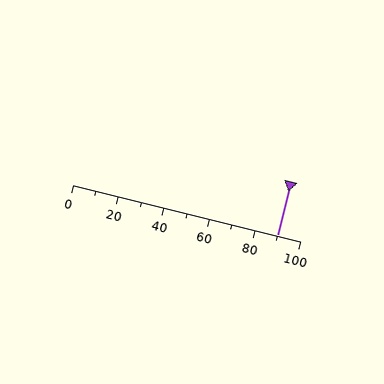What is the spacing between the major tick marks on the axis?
The major ticks are spaced 20 apart.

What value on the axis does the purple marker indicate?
The marker indicates approximately 90.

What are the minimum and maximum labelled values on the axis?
The axis runs from 0 to 100.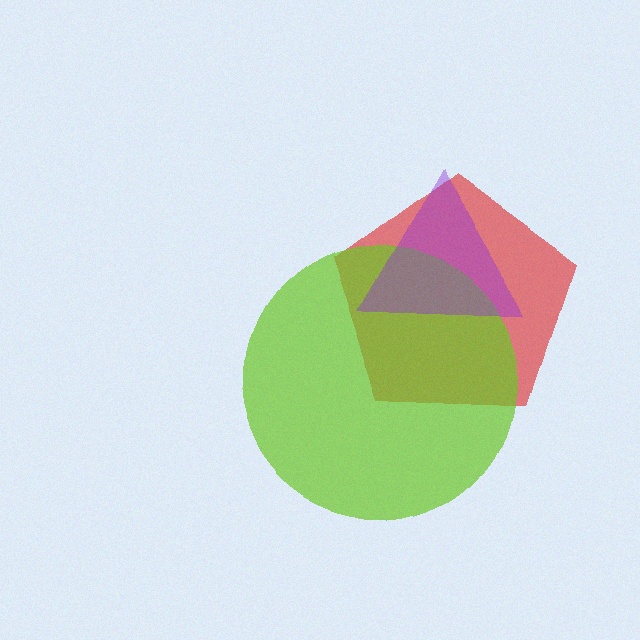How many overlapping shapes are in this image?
There are 3 overlapping shapes in the image.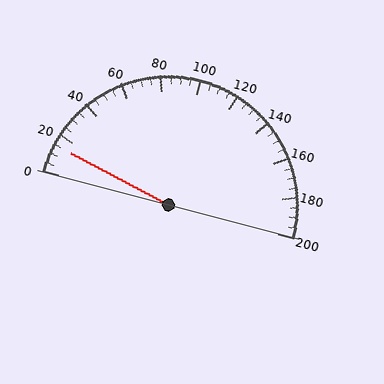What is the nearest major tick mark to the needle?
The nearest major tick mark is 20.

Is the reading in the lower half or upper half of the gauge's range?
The reading is in the lower half of the range (0 to 200).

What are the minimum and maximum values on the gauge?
The gauge ranges from 0 to 200.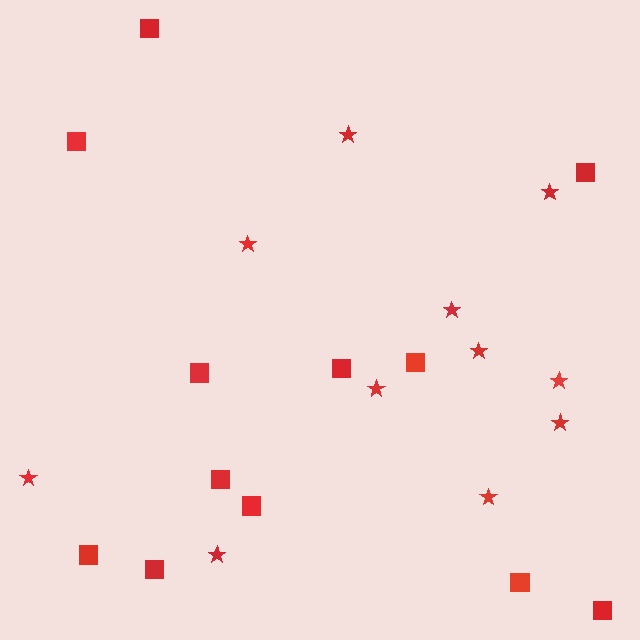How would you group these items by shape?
There are 2 groups: one group of squares (12) and one group of stars (11).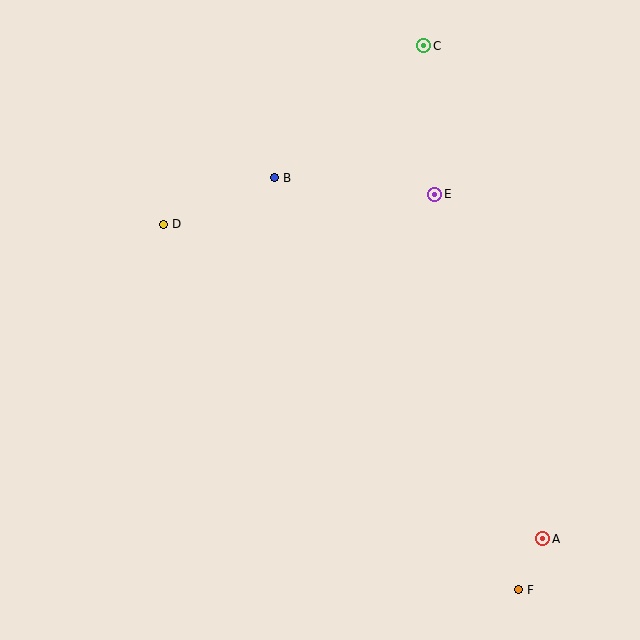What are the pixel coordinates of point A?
Point A is at (543, 539).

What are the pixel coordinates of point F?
Point F is at (518, 590).